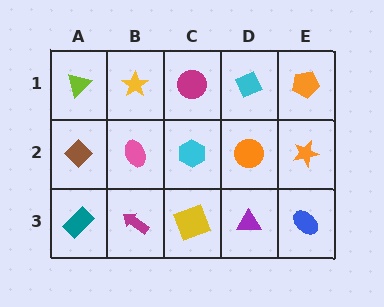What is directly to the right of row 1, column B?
A magenta circle.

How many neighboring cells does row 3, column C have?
3.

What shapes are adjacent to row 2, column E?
An orange pentagon (row 1, column E), a blue ellipse (row 3, column E), an orange circle (row 2, column D).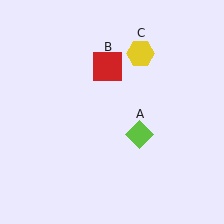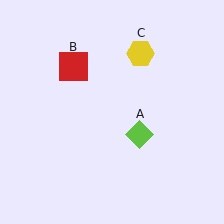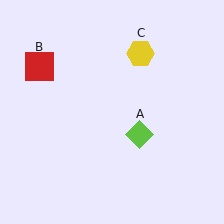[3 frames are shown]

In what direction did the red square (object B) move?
The red square (object B) moved left.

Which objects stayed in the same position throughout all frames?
Lime diamond (object A) and yellow hexagon (object C) remained stationary.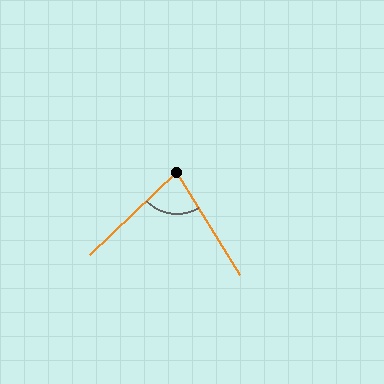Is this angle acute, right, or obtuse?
It is acute.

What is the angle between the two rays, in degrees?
Approximately 78 degrees.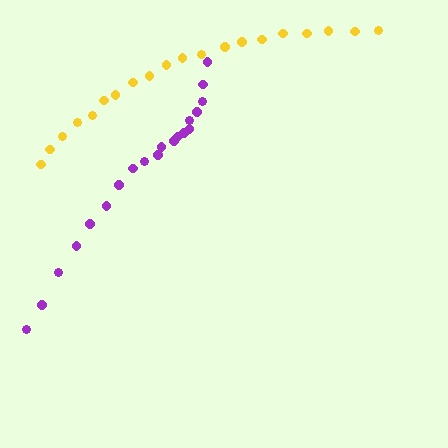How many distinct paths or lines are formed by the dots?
There are 2 distinct paths.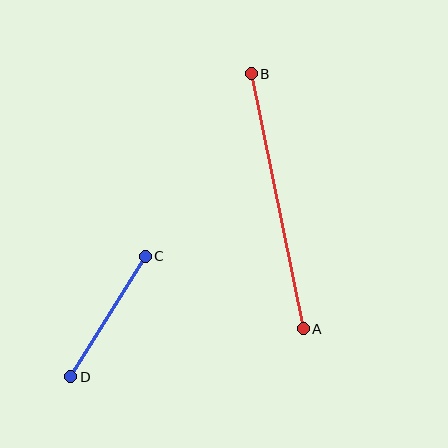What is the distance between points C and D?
The distance is approximately 142 pixels.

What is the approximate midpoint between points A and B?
The midpoint is at approximately (277, 201) pixels.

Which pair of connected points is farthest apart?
Points A and B are farthest apart.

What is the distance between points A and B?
The distance is approximately 260 pixels.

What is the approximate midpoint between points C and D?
The midpoint is at approximately (108, 317) pixels.